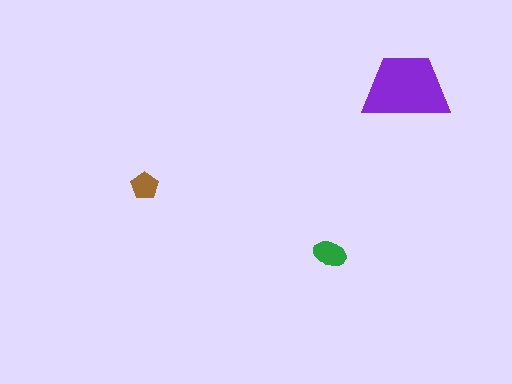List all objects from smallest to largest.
The brown pentagon, the green ellipse, the purple trapezoid.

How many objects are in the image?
There are 3 objects in the image.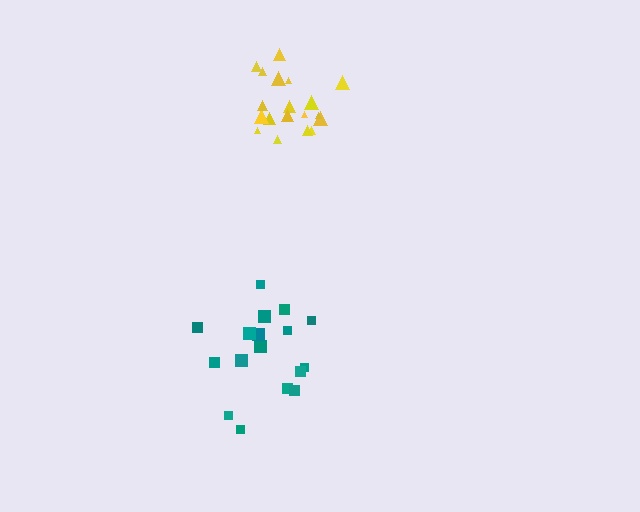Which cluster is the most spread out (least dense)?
Teal.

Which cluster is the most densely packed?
Yellow.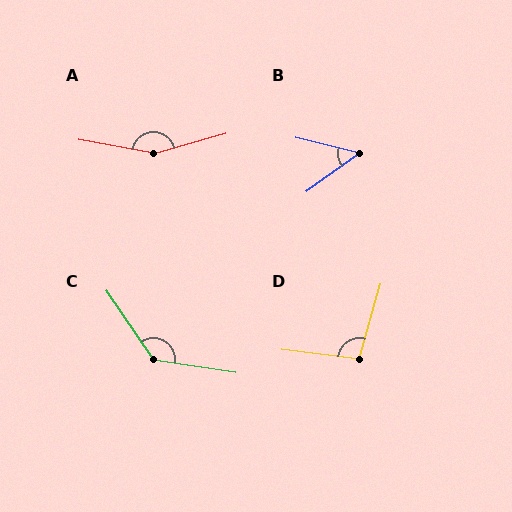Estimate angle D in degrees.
Approximately 99 degrees.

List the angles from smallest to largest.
B (50°), D (99°), C (133°), A (154°).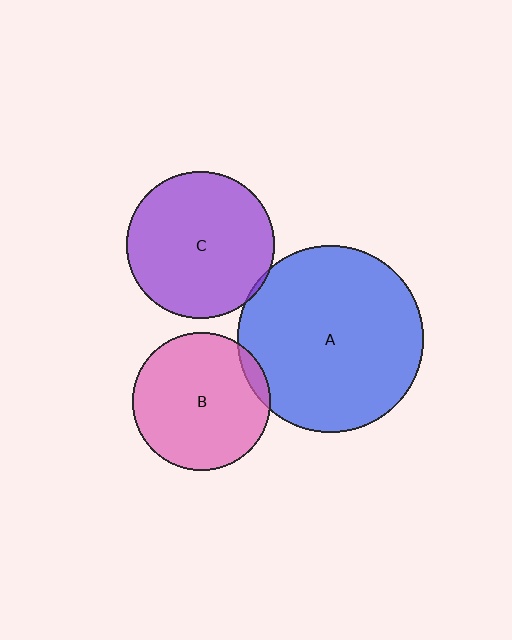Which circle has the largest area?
Circle A (blue).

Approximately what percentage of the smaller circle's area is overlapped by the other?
Approximately 5%.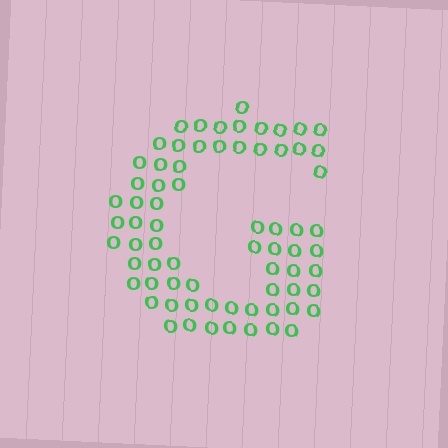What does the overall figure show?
The overall figure shows the letter G.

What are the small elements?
The small elements are letter O's.